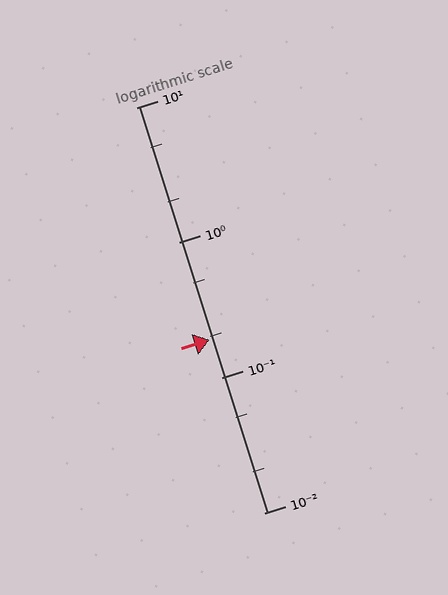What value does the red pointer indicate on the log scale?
The pointer indicates approximately 0.19.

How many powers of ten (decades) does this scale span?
The scale spans 3 decades, from 0.01 to 10.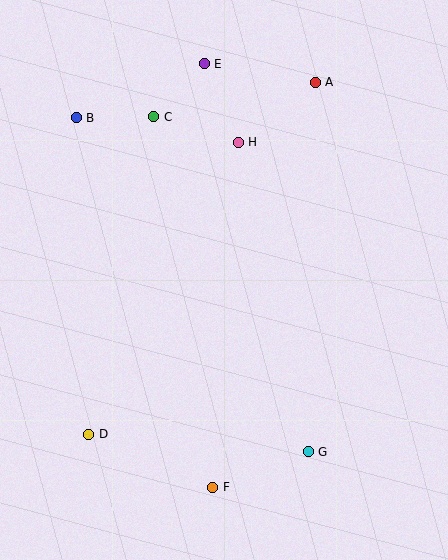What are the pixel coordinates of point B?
Point B is at (76, 118).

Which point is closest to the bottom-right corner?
Point G is closest to the bottom-right corner.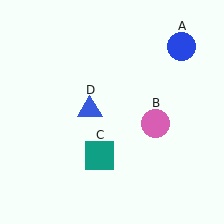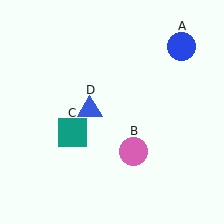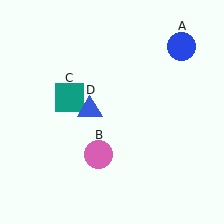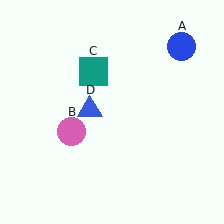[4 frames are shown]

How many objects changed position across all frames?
2 objects changed position: pink circle (object B), teal square (object C).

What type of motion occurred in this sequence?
The pink circle (object B), teal square (object C) rotated clockwise around the center of the scene.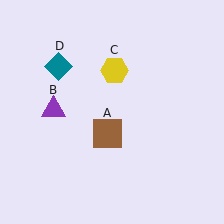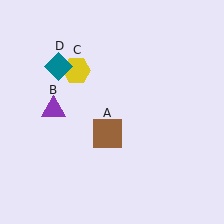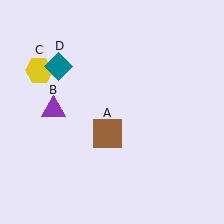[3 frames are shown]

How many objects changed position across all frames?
1 object changed position: yellow hexagon (object C).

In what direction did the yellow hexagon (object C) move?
The yellow hexagon (object C) moved left.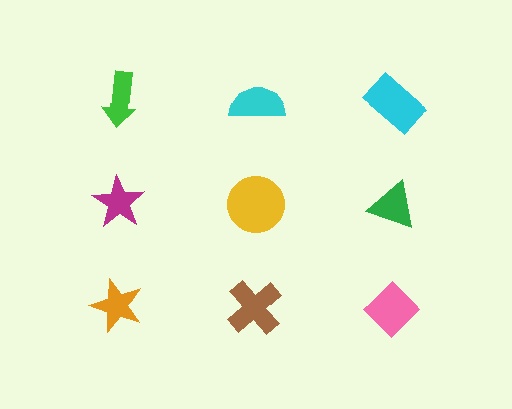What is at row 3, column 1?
An orange star.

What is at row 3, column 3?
A pink diamond.